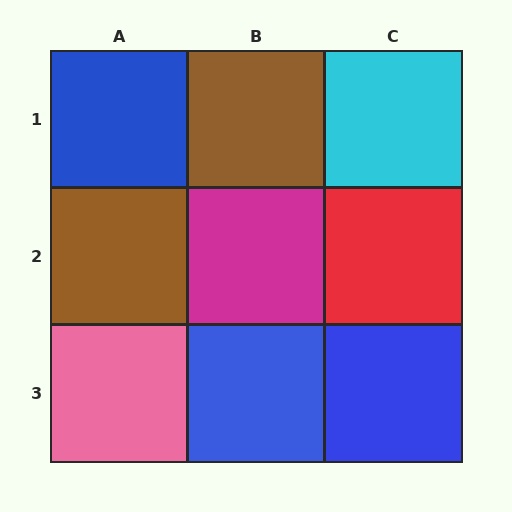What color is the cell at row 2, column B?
Magenta.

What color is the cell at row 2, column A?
Brown.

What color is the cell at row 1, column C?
Cyan.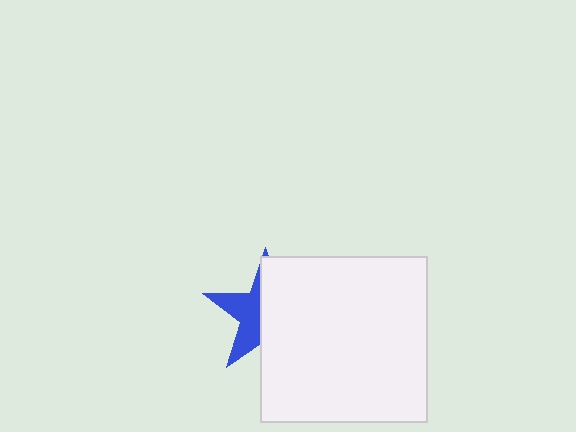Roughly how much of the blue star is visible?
A small part of it is visible (roughly 40%).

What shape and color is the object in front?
The object in front is a white square.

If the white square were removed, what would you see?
You would see the complete blue star.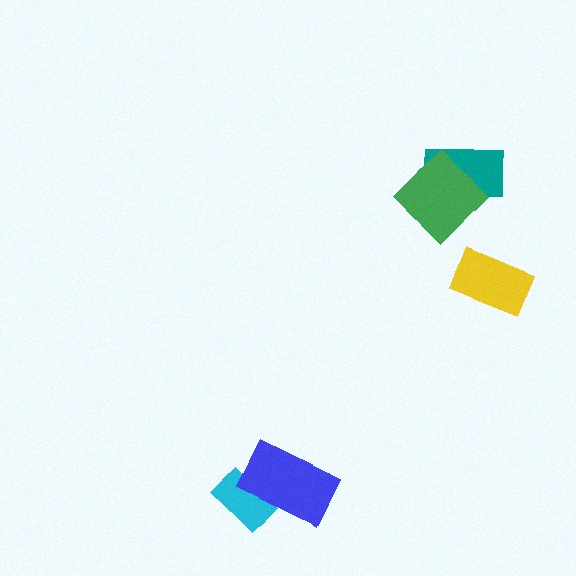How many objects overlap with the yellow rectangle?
0 objects overlap with the yellow rectangle.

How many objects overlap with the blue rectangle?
1 object overlaps with the blue rectangle.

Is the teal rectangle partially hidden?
Yes, it is partially covered by another shape.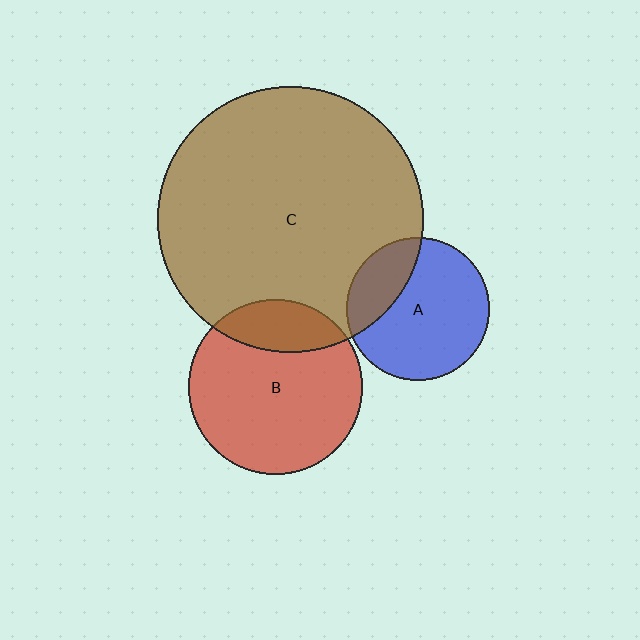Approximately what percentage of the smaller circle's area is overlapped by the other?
Approximately 20%.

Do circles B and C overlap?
Yes.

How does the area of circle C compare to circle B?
Approximately 2.3 times.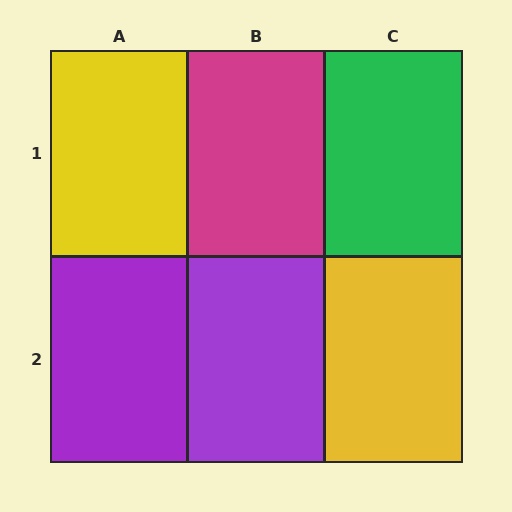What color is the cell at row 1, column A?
Yellow.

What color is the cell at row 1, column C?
Green.